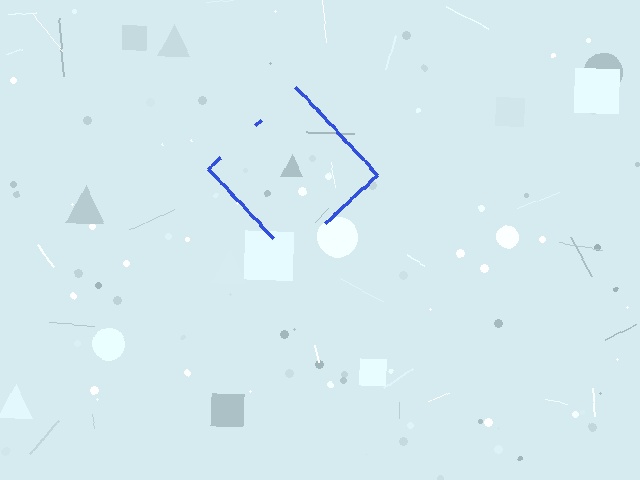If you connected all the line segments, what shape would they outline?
They would outline a diamond.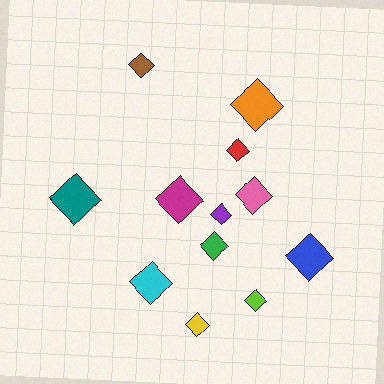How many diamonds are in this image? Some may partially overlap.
There are 12 diamonds.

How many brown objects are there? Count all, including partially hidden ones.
There is 1 brown object.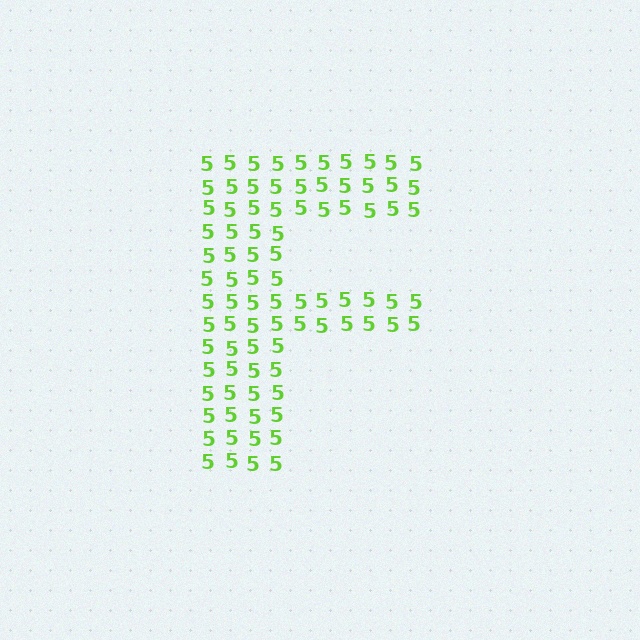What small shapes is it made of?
It is made of small digit 5's.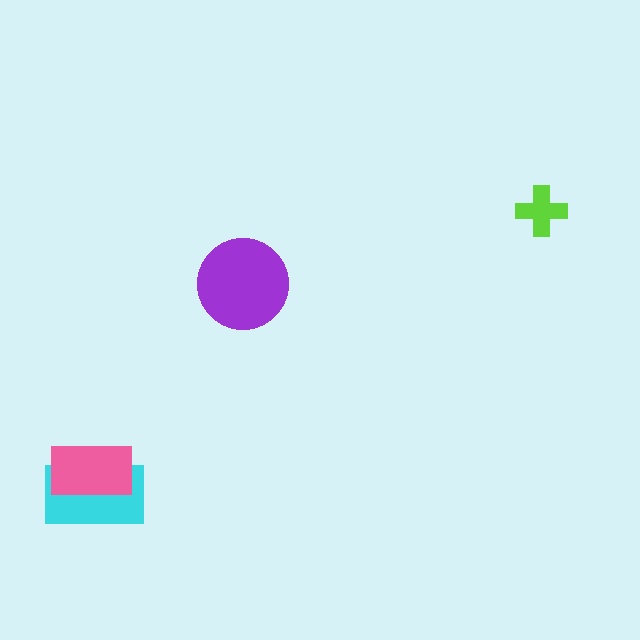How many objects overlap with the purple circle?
0 objects overlap with the purple circle.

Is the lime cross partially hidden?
No, no other shape covers it.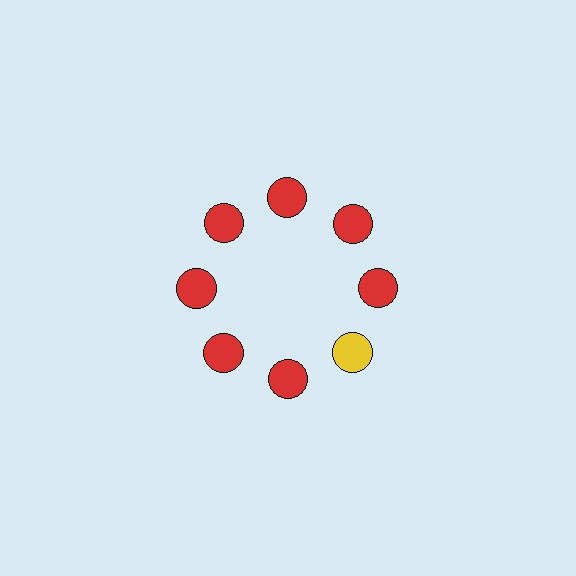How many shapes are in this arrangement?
There are 8 shapes arranged in a ring pattern.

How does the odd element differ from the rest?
It has a different color: yellow instead of red.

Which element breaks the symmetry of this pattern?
The yellow circle at roughly the 4 o'clock position breaks the symmetry. All other shapes are red circles.